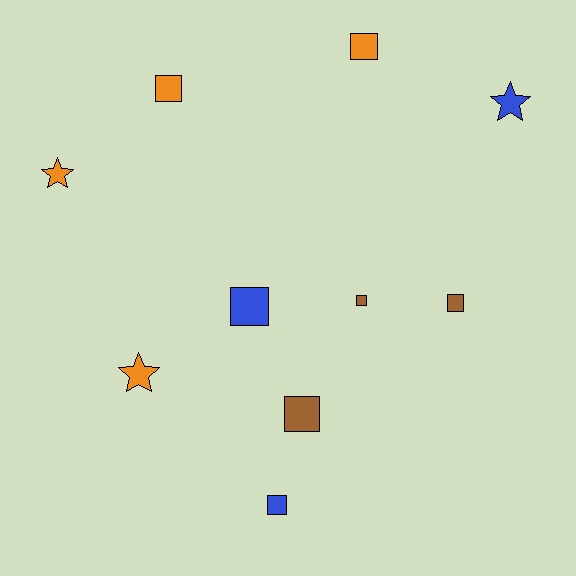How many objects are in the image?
There are 10 objects.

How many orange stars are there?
There are 2 orange stars.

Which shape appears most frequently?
Square, with 7 objects.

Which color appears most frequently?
Orange, with 4 objects.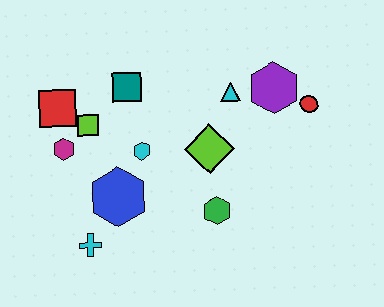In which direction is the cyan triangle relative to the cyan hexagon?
The cyan triangle is to the right of the cyan hexagon.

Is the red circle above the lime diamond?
Yes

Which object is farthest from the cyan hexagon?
The red circle is farthest from the cyan hexagon.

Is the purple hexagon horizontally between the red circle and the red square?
Yes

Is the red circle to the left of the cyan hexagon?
No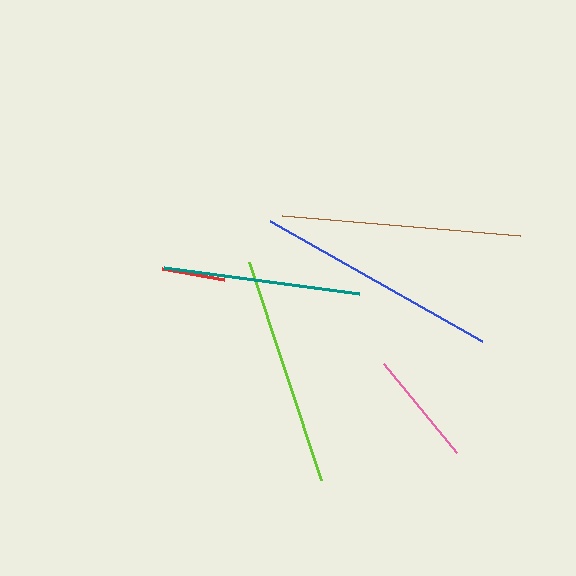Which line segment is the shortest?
The red line is the shortest at approximately 63 pixels.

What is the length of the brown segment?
The brown segment is approximately 239 pixels long.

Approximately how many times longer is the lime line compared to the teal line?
The lime line is approximately 1.2 times the length of the teal line.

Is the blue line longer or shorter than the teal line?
The blue line is longer than the teal line.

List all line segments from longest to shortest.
From longest to shortest: blue, brown, lime, teal, pink, red.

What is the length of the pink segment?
The pink segment is approximately 115 pixels long.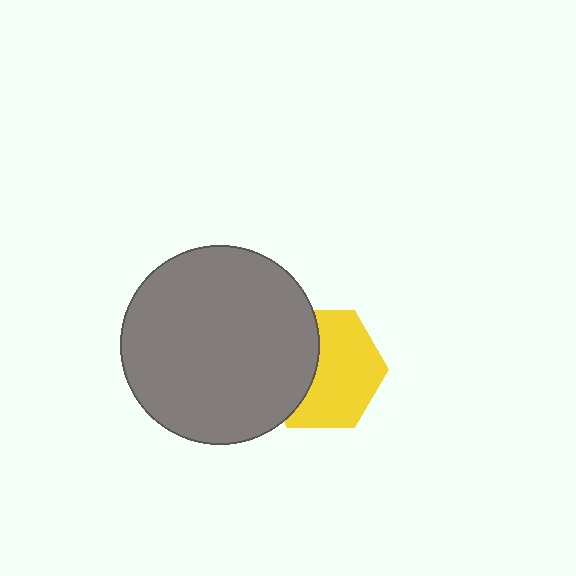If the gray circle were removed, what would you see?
You would see the complete yellow hexagon.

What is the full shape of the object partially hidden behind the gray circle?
The partially hidden object is a yellow hexagon.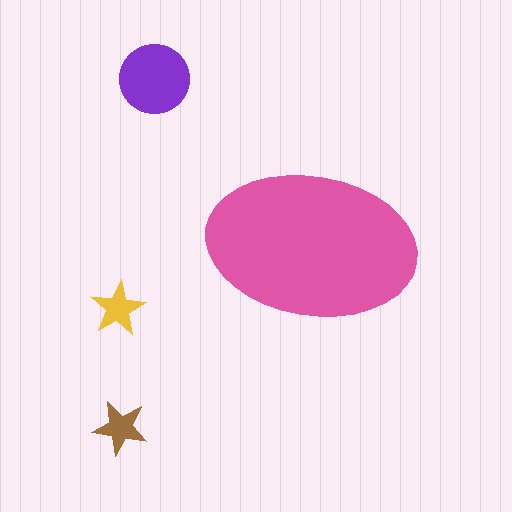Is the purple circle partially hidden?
No, the purple circle is fully visible.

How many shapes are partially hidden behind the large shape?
0 shapes are partially hidden.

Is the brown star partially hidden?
No, the brown star is fully visible.